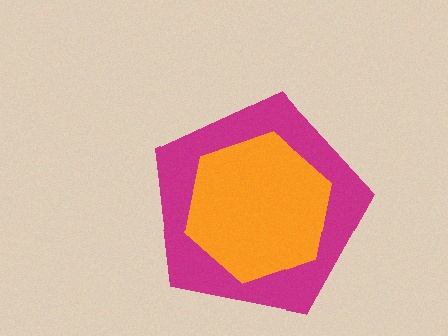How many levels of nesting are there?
2.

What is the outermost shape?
The magenta pentagon.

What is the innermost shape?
The orange hexagon.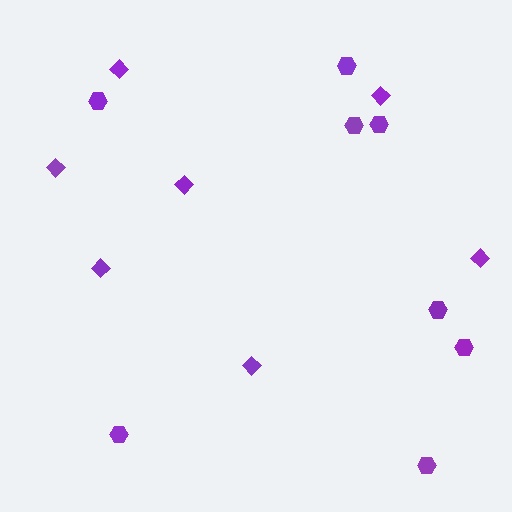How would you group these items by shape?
There are 2 groups: one group of diamonds (7) and one group of hexagons (8).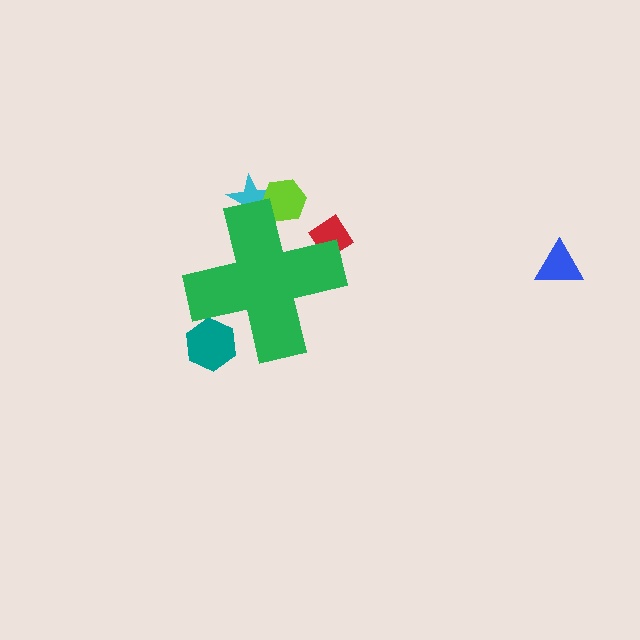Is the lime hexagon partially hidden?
Yes, the lime hexagon is partially hidden behind the green cross.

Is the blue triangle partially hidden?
No, the blue triangle is fully visible.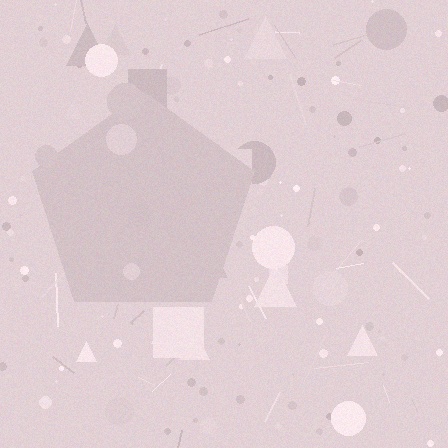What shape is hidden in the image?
A pentagon is hidden in the image.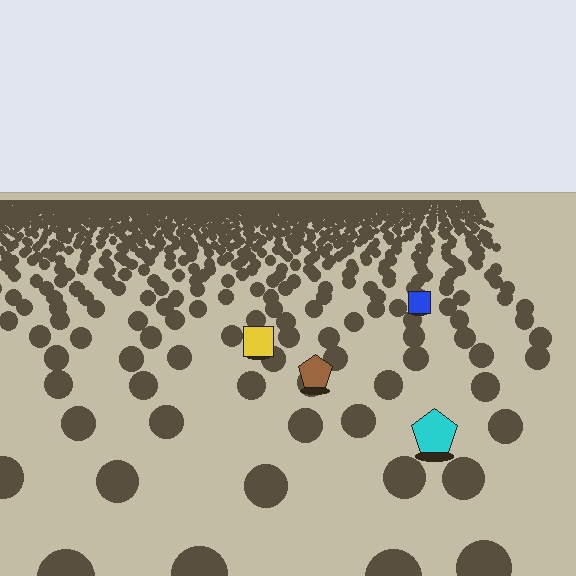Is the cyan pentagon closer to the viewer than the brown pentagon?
Yes. The cyan pentagon is closer — you can tell from the texture gradient: the ground texture is coarser near it.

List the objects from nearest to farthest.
From nearest to farthest: the cyan pentagon, the brown pentagon, the yellow square, the blue square.